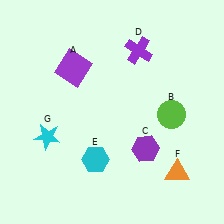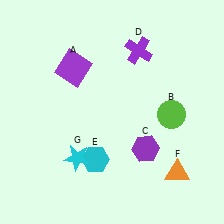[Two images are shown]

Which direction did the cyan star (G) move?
The cyan star (G) moved right.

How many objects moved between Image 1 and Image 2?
1 object moved between the two images.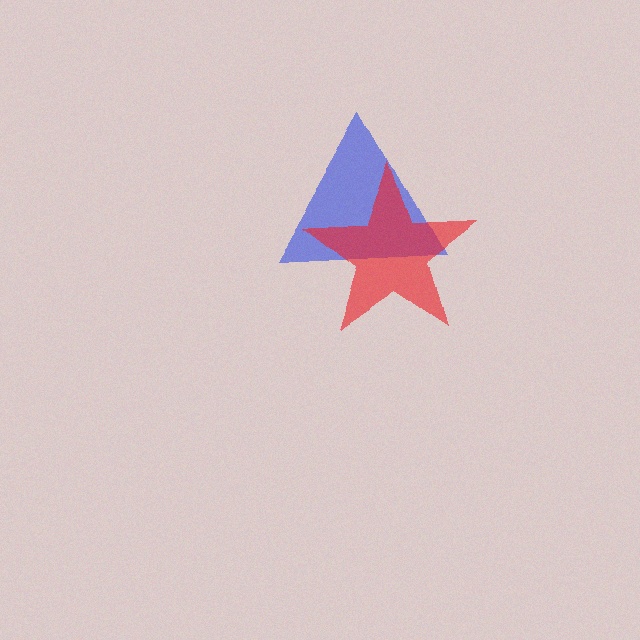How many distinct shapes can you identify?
There are 2 distinct shapes: a blue triangle, a red star.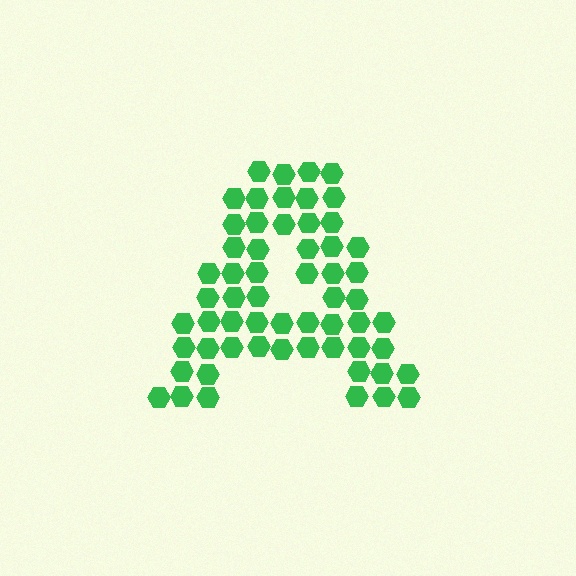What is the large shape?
The large shape is the letter A.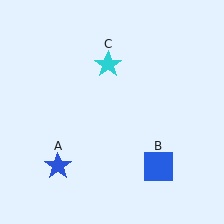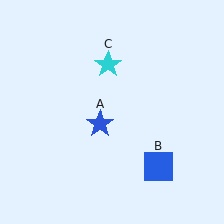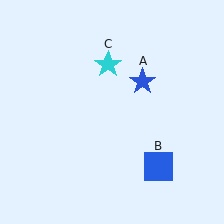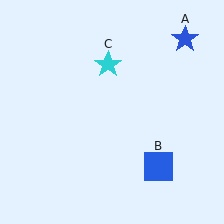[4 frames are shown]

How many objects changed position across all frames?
1 object changed position: blue star (object A).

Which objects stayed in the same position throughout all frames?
Blue square (object B) and cyan star (object C) remained stationary.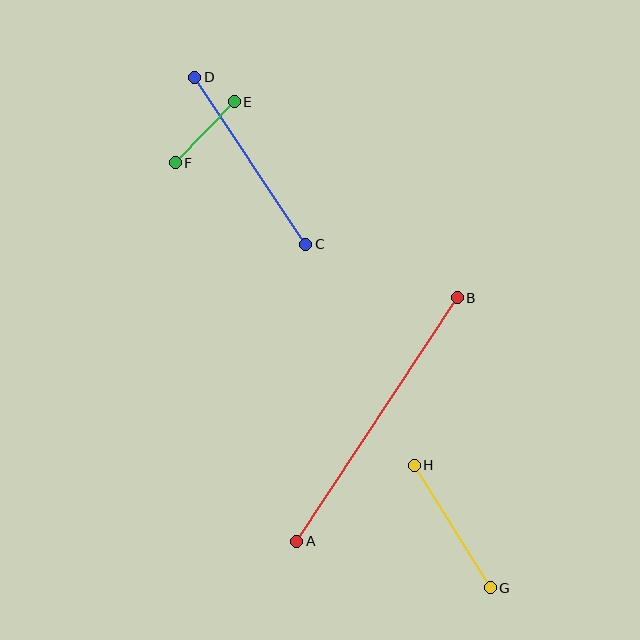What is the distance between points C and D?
The distance is approximately 201 pixels.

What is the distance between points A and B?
The distance is approximately 292 pixels.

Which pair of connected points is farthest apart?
Points A and B are farthest apart.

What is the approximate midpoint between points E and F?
The midpoint is at approximately (205, 132) pixels.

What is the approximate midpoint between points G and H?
The midpoint is at approximately (452, 526) pixels.